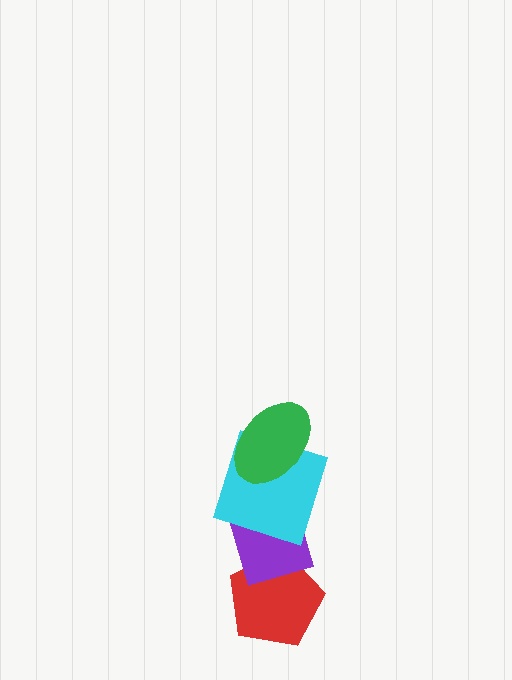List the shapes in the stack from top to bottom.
From top to bottom: the green ellipse, the cyan square, the purple diamond, the red pentagon.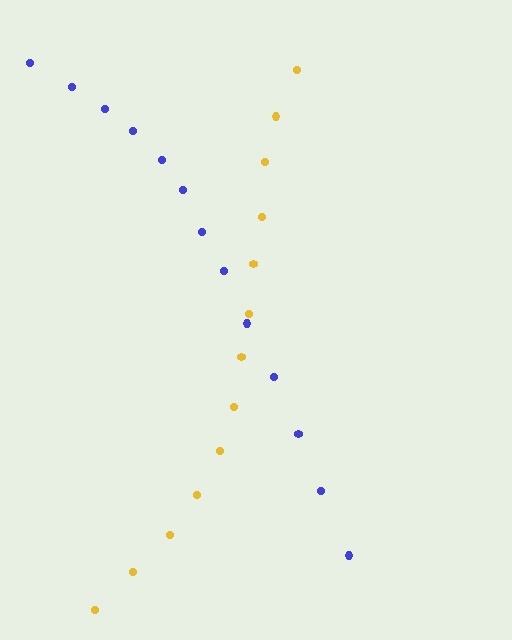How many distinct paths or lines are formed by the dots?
There are 2 distinct paths.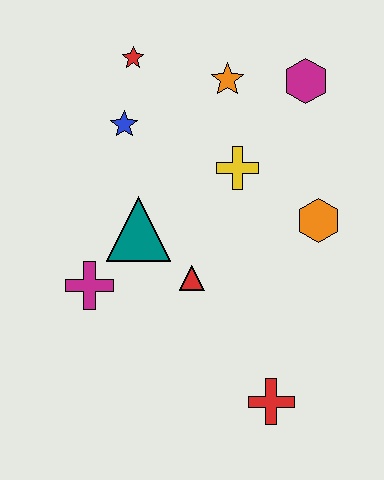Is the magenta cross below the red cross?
No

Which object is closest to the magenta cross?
The teal triangle is closest to the magenta cross.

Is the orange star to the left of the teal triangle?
No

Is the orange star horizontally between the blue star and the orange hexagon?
Yes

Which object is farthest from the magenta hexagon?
The red cross is farthest from the magenta hexagon.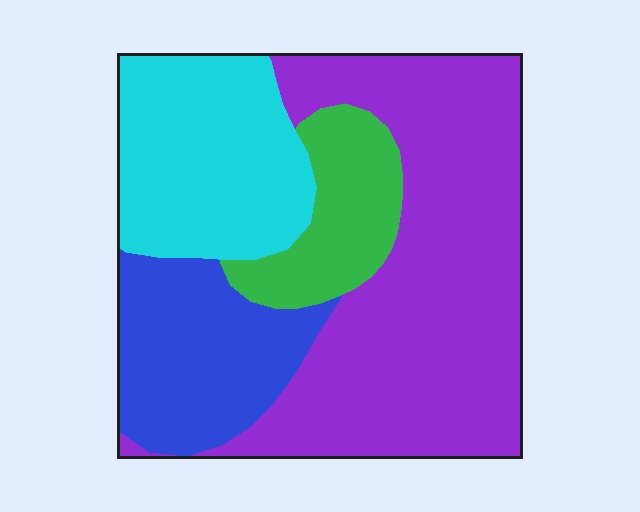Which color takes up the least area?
Green, at roughly 10%.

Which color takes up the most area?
Purple, at roughly 45%.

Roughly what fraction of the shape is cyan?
Cyan covers around 20% of the shape.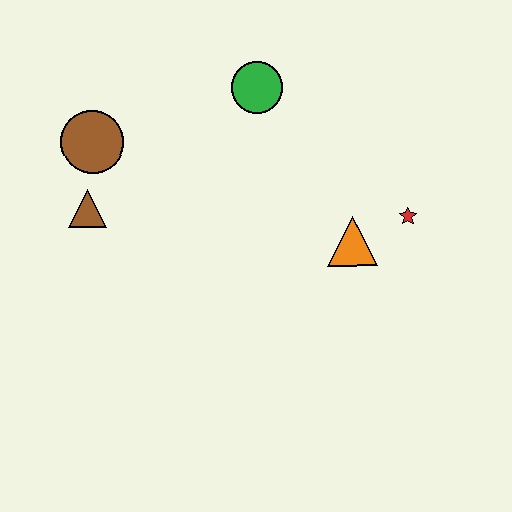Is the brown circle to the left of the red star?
Yes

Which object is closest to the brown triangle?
The brown circle is closest to the brown triangle.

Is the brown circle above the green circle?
No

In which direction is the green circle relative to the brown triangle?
The green circle is to the right of the brown triangle.